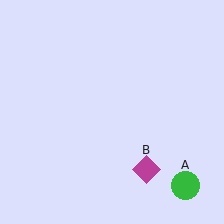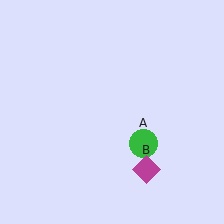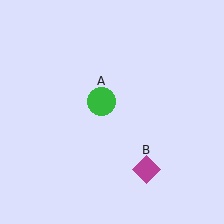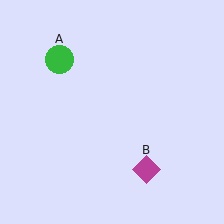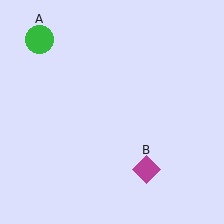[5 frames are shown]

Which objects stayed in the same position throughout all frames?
Magenta diamond (object B) remained stationary.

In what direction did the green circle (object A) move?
The green circle (object A) moved up and to the left.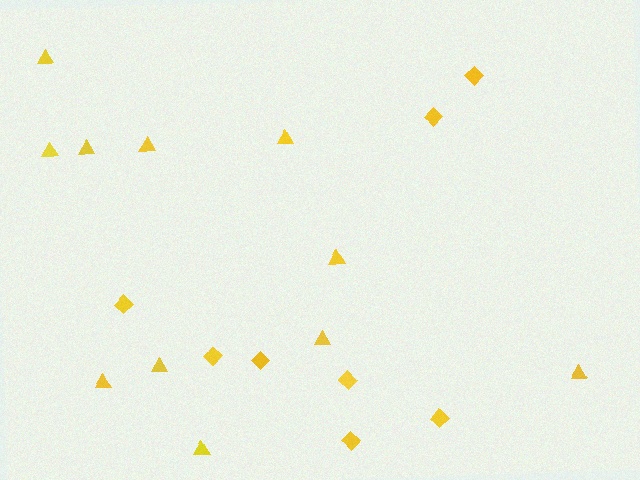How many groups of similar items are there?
There are 2 groups: one group of triangles (11) and one group of diamonds (8).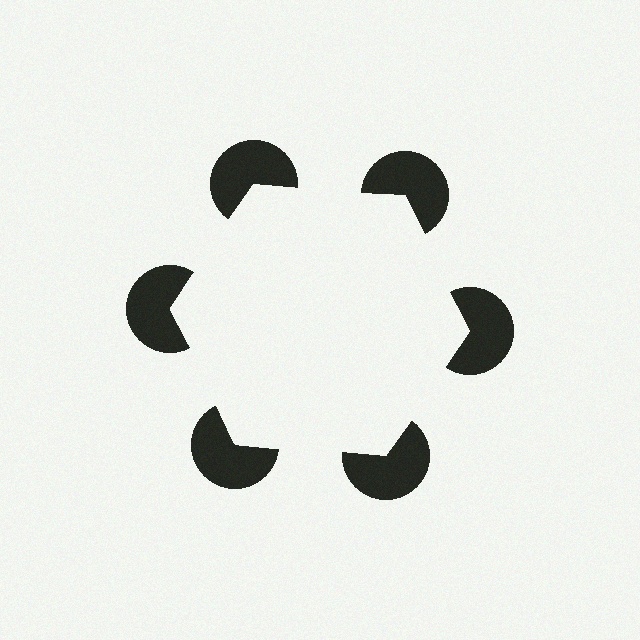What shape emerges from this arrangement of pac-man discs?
An illusory hexagon — its edges are inferred from the aligned wedge cuts in the pac-man discs, not physically drawn.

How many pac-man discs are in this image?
There are 6 — one at each vertex of the illusory hexagon.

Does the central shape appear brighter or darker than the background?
It typically appears slightly brighter than the background, even though no actual brightness change is drawn.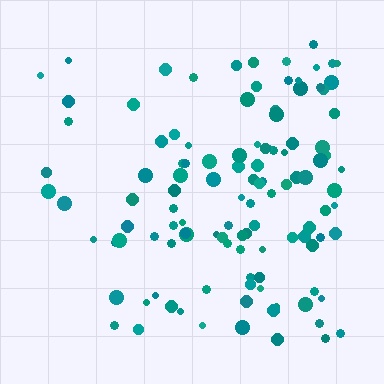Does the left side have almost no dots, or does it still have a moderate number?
Still a moderate number, just noticeably fewer than the right.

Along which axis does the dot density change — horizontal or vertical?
Horizontal.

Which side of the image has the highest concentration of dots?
The right.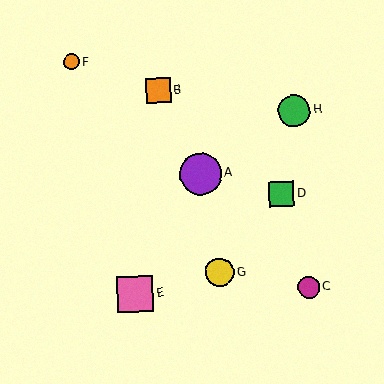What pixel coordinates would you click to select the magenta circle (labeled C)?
Click at (309, 287) to select the magenta circle C.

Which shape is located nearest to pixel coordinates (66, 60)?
The orange circle (labeled F) at (71, 62) is nearest to that location.